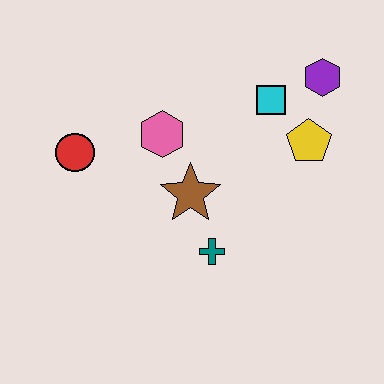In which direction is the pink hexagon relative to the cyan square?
The pink hexagon is to the left of the cyan square.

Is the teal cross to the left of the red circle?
No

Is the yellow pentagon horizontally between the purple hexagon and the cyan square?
Yes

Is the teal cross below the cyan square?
Yes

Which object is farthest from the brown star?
The purple hexagon is farthest from the brown star.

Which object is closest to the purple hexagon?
The cyan square is closest to the purple hexagon.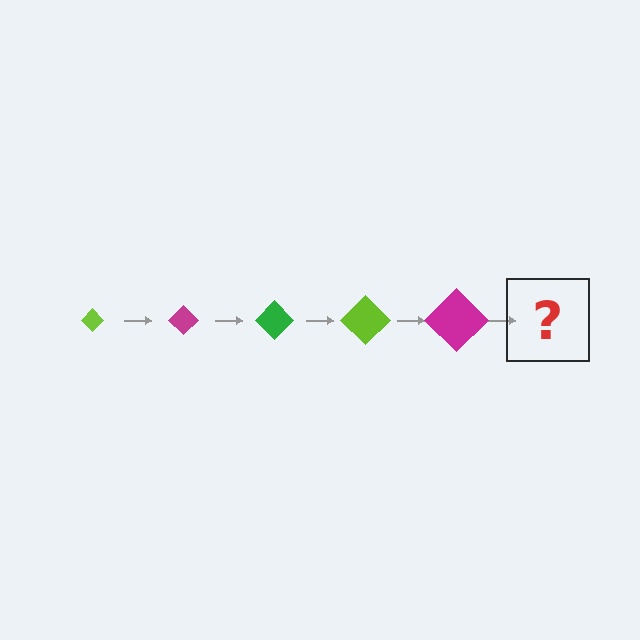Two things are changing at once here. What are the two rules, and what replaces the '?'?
The two rules are that the diamond grows larger each step and the color cycles through lime, magenta, and green. The '?' should be a green diamond, larger than the previous one.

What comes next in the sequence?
The next element should be a green diamond, larger than the previous one.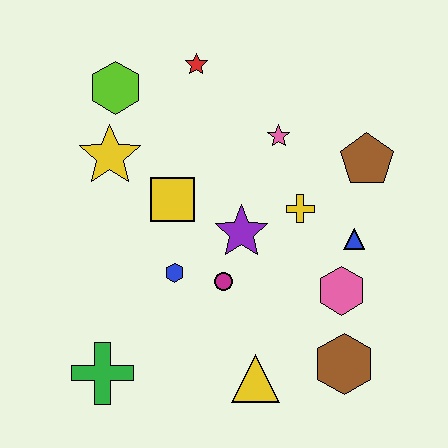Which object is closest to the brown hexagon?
The pink hexagon is closest to the brown hexagon.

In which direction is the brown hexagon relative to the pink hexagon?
The brown hexagon is below the pink hexagon.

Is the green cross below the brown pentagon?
Yes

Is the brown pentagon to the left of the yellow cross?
No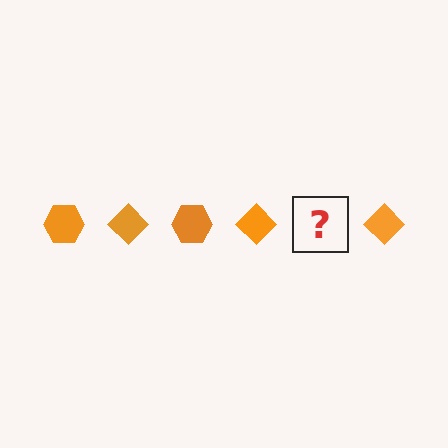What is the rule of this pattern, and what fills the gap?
The rule is that the pattern cycles through hexagon, diamond shapes in orange. The gap should be filled with an orange hexagon.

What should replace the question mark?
The question mark should be replaced with an orange hexagon.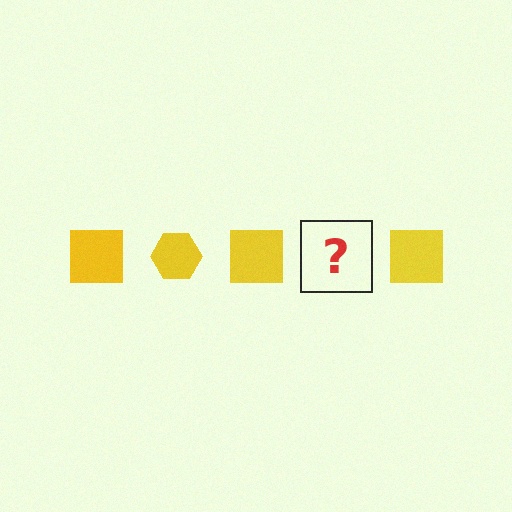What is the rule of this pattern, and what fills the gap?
The rule is that the pattern cycles through square, hexagon shapes in yellow. The gap should be filled with a yellow hexagon.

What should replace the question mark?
The question mark should be replaced with a yellow hexagon.